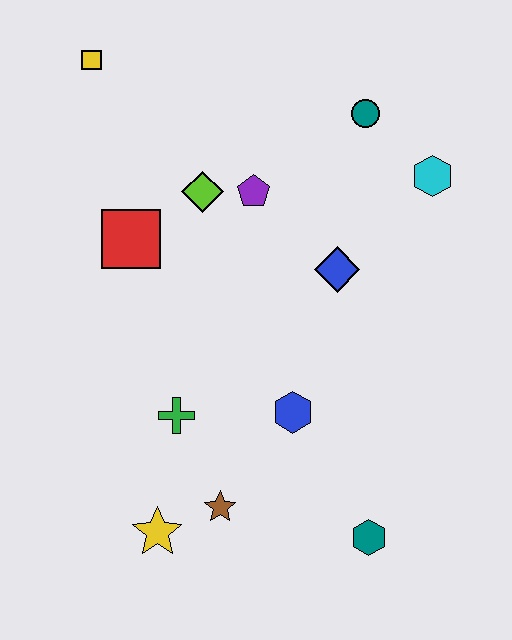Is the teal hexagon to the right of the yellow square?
Yes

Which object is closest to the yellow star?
The brown star is closest to the yellow star.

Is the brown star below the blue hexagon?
Yes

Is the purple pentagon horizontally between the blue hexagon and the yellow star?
Yes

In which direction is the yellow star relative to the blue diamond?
The yellow star is below the blue diamond.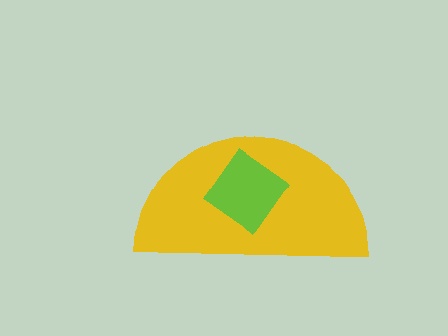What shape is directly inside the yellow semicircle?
The lime diamond.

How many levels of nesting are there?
2.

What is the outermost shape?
The yellow semicircle.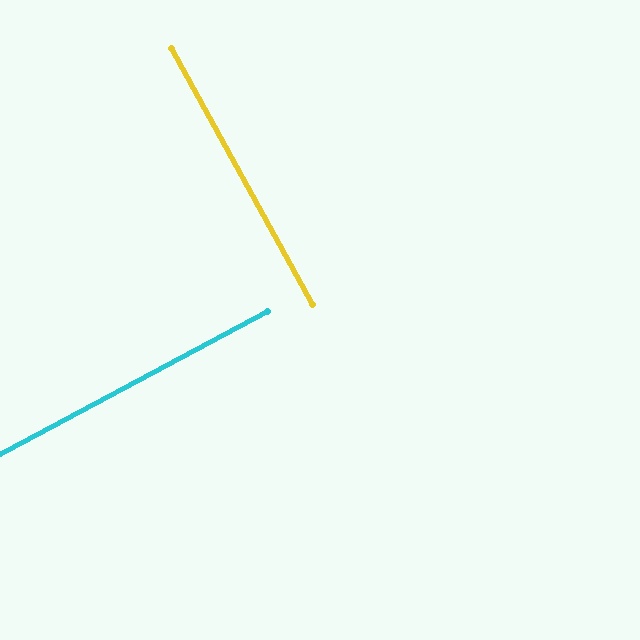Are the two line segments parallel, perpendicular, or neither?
Perpendicular — they meet at approximately 89°.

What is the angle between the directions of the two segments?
Approximately 89 degrees.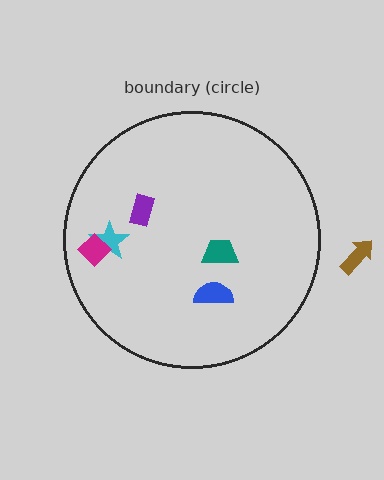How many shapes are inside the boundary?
5 inside, 1 outside.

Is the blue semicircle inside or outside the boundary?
Inside.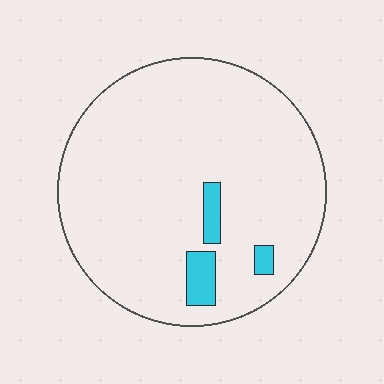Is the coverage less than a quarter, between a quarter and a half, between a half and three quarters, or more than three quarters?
Less than a quarter.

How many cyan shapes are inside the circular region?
3.